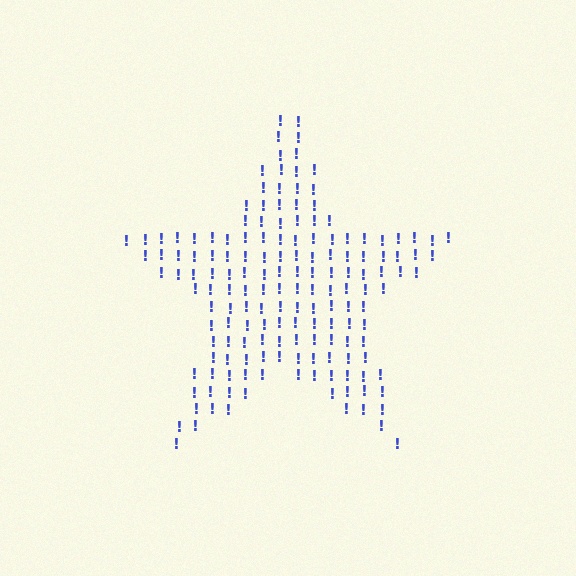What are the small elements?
The small elements are exclamation marks.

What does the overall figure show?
The overall figure shows a star.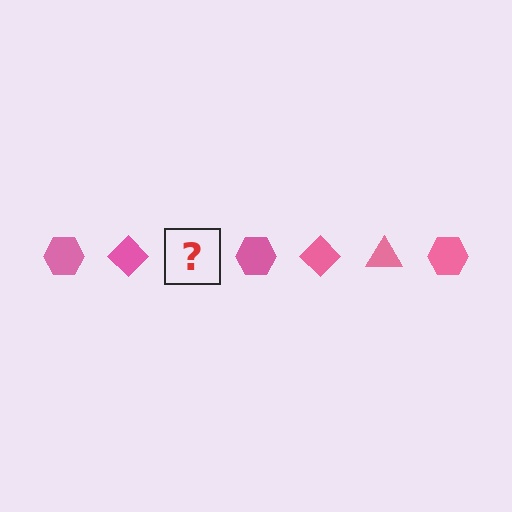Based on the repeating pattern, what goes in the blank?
The blank should be a pink triangle.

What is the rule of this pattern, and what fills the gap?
The rule is that the pattern cycles through hexagon, diamond, triangle shapes in pink. The gap should be filled with a pink triangle.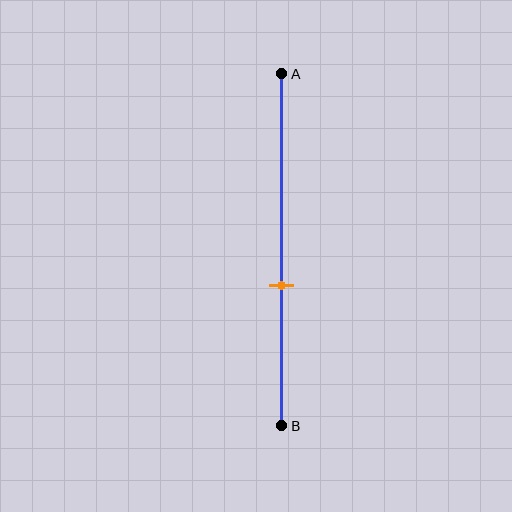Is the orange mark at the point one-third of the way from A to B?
No, the mark is at about 60% from A, not at the 33% one-third point.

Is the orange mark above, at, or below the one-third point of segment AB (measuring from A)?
The orange mark is below the one-third point of segment AB.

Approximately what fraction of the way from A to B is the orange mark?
The orange mark is approximately 60% of the way from A to B.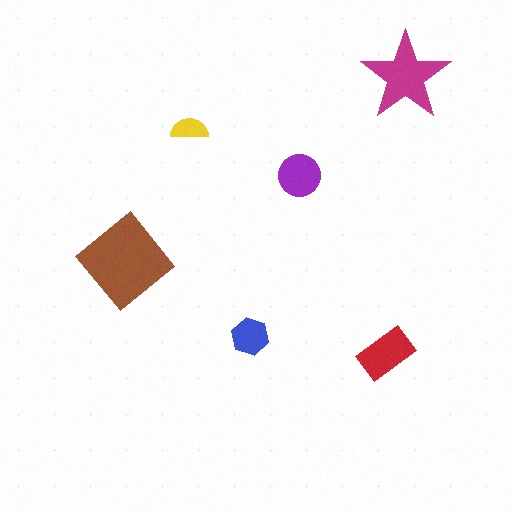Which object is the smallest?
The yellow semicircle.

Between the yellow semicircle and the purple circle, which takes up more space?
The purple circle.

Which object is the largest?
The brown diamond.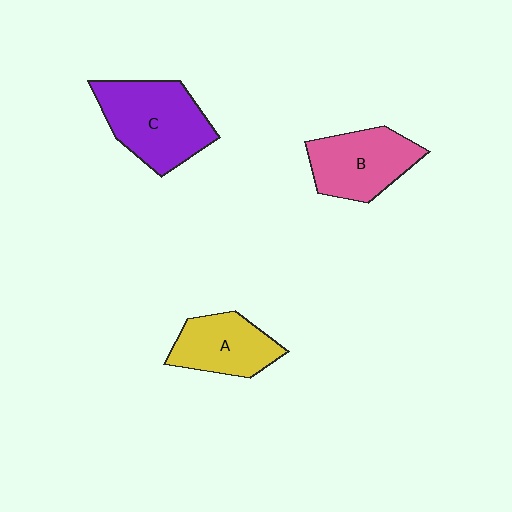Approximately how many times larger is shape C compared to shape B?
Approximately 1.3 times.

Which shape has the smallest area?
Shape A (yellow).